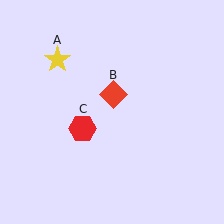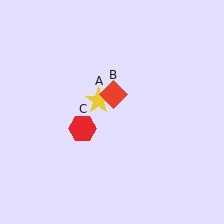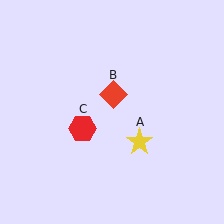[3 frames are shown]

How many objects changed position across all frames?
1 object changed position: yellow star (object A).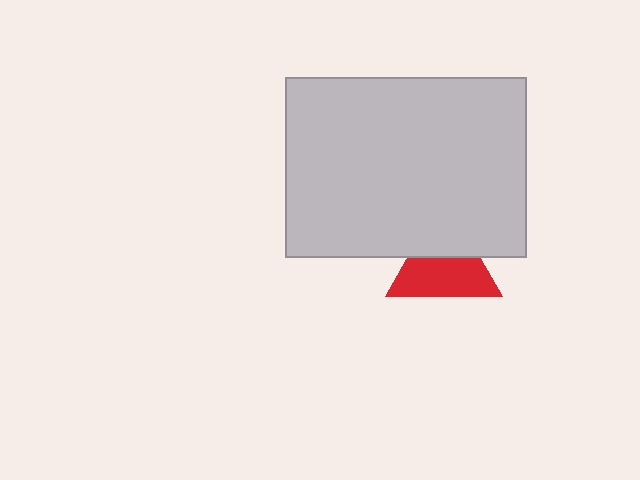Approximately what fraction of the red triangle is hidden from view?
Roughly 38% of the red triangle is hidden behind the light gray rectangle.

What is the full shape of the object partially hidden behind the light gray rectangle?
The partially hidden object is a red triangle.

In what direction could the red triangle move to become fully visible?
The red triangle could move down. That would shift it out from behind the light gray rectangle entirely.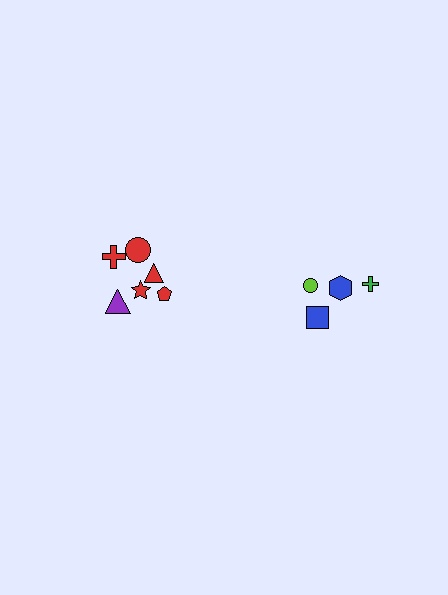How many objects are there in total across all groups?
There are 10 objects.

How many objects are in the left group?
There are 6 objects.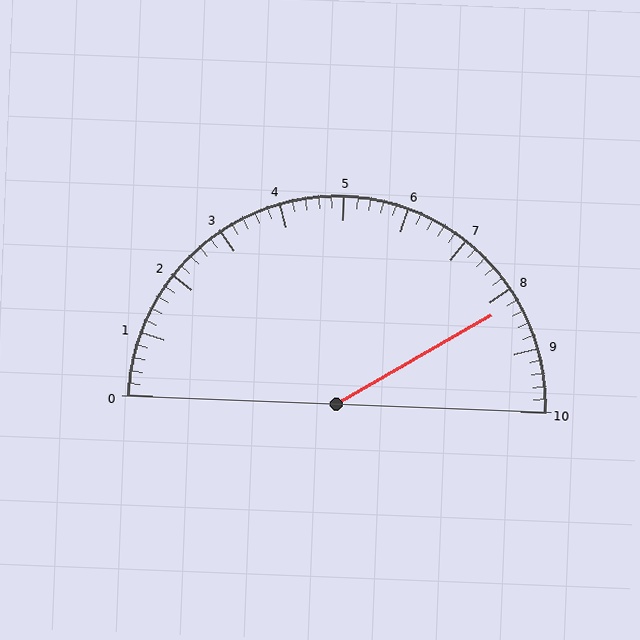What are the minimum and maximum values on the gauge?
The gauge ranges from 0 to 10.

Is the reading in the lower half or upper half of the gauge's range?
The reading is in the upper half of the range (0 to 10).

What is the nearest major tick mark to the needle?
The nearest major tick mark is 8.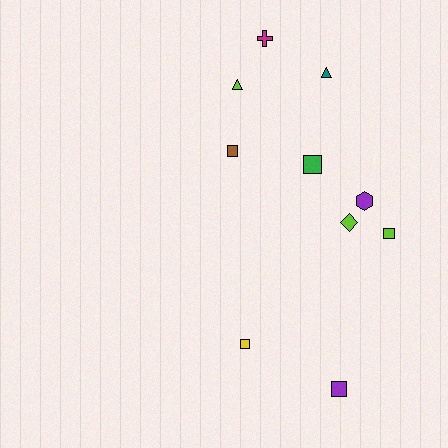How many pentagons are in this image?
There are no pentagons.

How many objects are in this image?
There are 10 objects.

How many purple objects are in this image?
There are 2 purple objects.